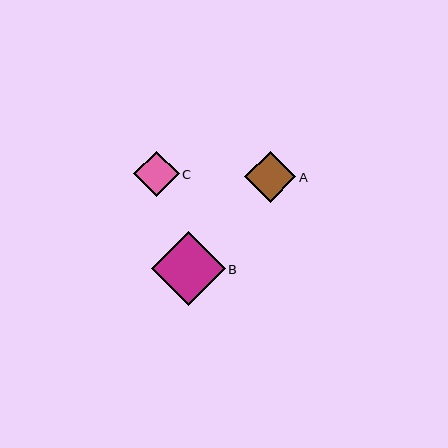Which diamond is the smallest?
Diamond C is the smallest with a size of approximately 46 pixels.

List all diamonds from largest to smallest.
From largest to smallest: B, A, C.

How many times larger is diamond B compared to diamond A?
Diamond B is approximately 1.5 times the size of diamond A.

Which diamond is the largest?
Diamond B is the largest with a size of approximately 74 pixels.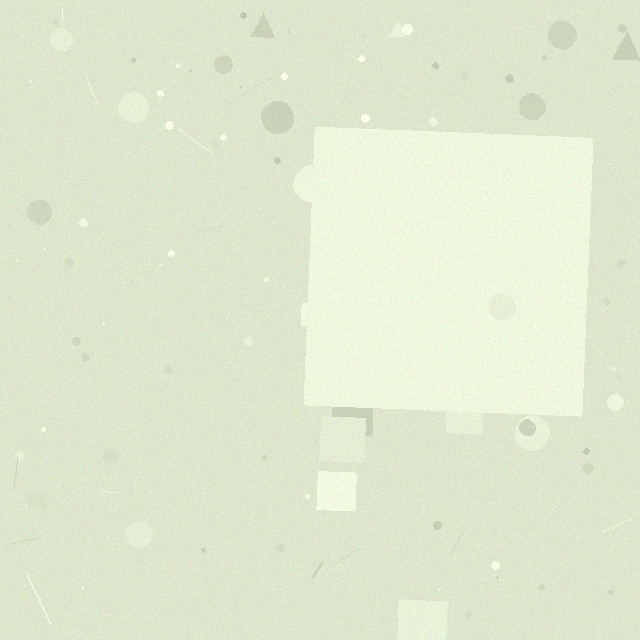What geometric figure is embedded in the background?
A square is embedded in the background.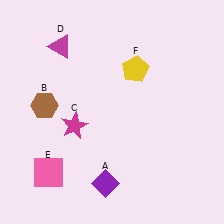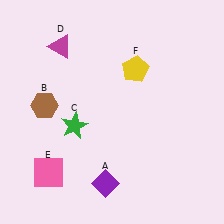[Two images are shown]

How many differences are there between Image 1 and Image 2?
There is 1 difference between the two images.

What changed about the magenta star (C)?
In Image 1, C is magenta. In Image 2, it changed to green.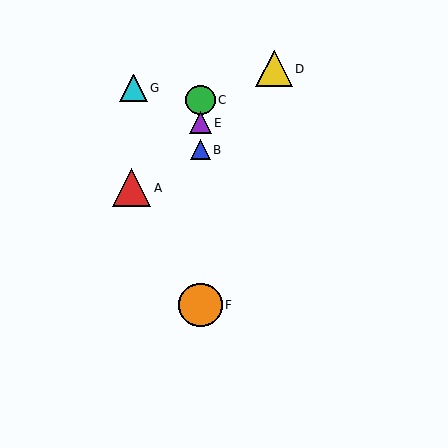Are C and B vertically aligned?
Yes, both are at x≈200.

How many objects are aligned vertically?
4 objects (B, C, E, F) are aligned vertically.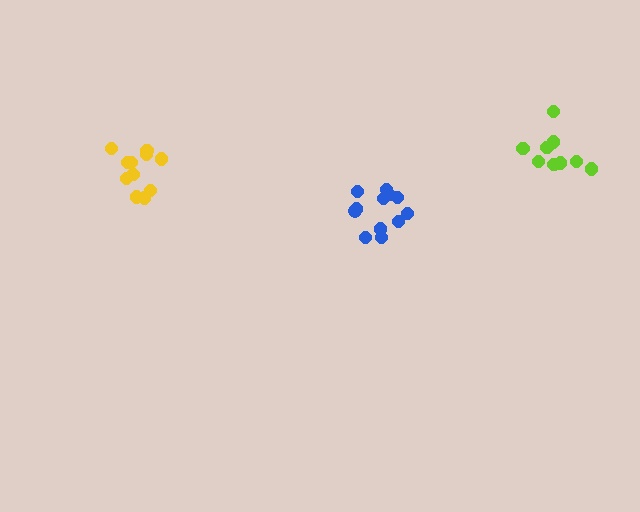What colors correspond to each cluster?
The clusters are colored: yellow, blue, lime.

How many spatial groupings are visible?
There are 3 spatial groupings.